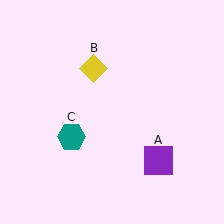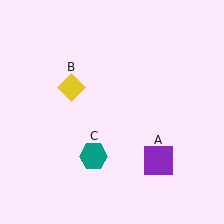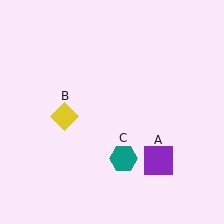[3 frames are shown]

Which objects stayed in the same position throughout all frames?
Purple square (object A) remained stationary.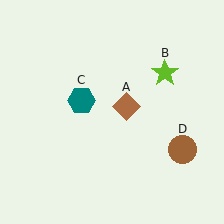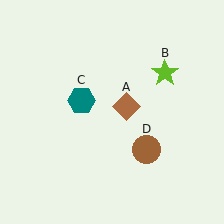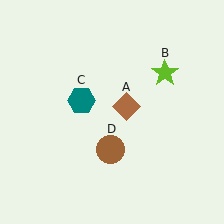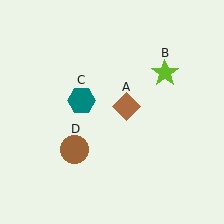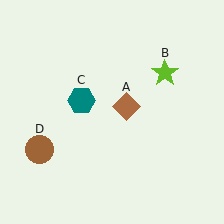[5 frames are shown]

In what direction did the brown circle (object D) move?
The brown circle (object D) moved left.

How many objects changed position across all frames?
1 object changed position: brown circle (object D).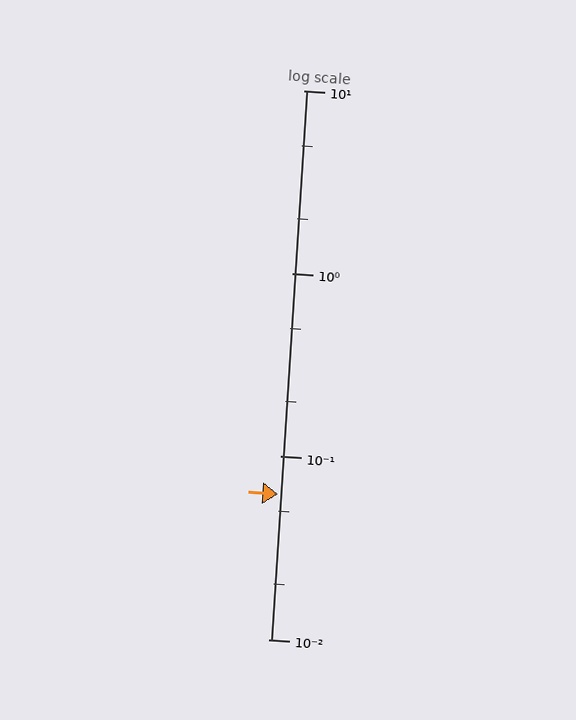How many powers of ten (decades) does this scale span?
The scale spans 3 decades, from 0.01 to 10.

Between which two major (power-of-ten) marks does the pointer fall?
The pointer is between 0.01 and 0.1.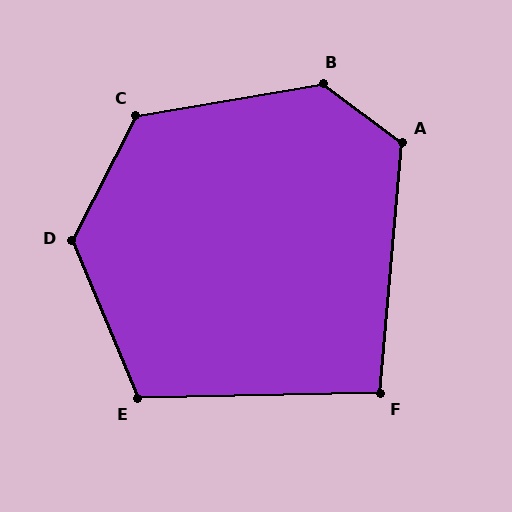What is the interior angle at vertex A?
Approximately 122 degrees (obtuse).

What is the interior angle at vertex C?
Approximately 127 degrees (obtuse).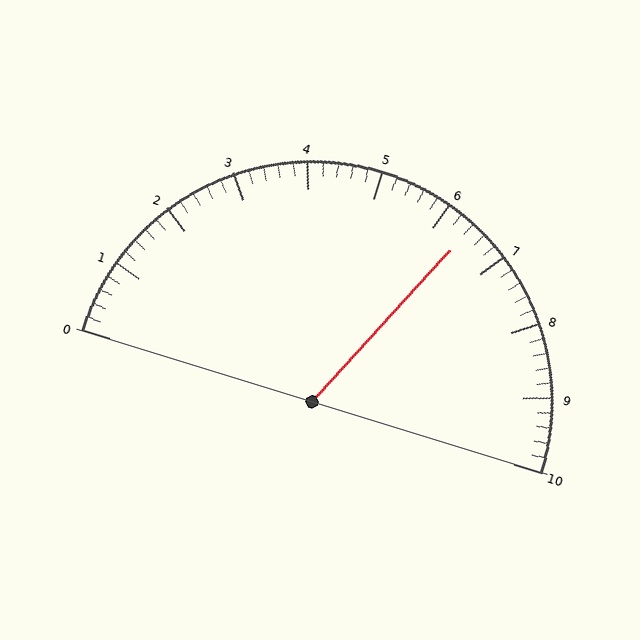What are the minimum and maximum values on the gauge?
The gauge ranges from 0 to 10.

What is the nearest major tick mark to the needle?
The nearest major tick mark is 6.